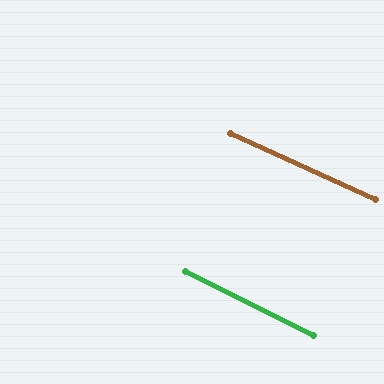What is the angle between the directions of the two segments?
Approximately 2 degrees.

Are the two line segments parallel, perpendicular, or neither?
Parallel — their directions differ by only 2.0°.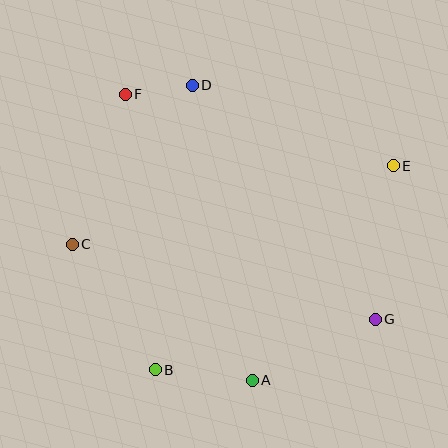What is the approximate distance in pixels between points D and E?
The distance between D and E is approximately 217 pixels.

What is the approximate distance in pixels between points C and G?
The distance between C and G is approximately 312 pixels.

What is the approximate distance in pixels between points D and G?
The distance between D and G is approximately 297 pixels.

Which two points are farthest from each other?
Points F and G are farthest from each other.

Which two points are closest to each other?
Points D and F are closest to each other.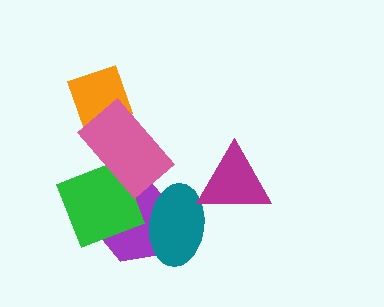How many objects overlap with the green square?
2 objects overlap with the green square.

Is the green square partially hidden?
Yes, it is partially covered by another shape.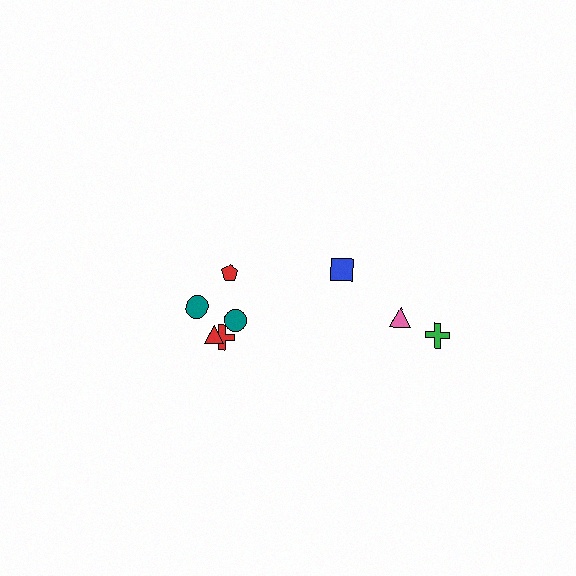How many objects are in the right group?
There are 3 objects.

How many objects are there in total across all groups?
There are 8 objects.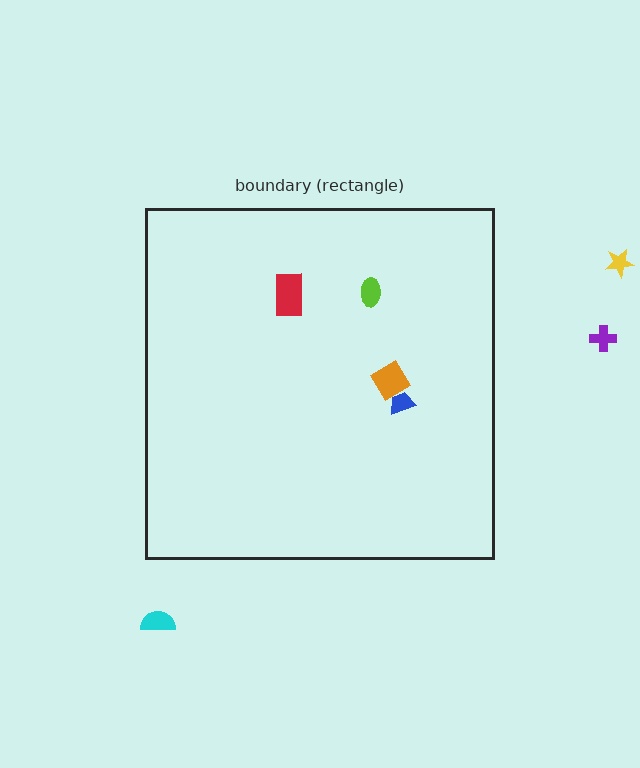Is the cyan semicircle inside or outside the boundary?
Outside.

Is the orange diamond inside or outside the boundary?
Inside.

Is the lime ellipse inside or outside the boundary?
Inside.